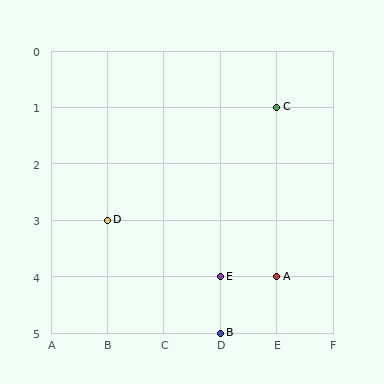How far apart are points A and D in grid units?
Points A and D are 3 columns and 1 row apart (about 3.2 grid units diagonally).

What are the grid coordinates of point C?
Point C is at grid coordinates (E, 1).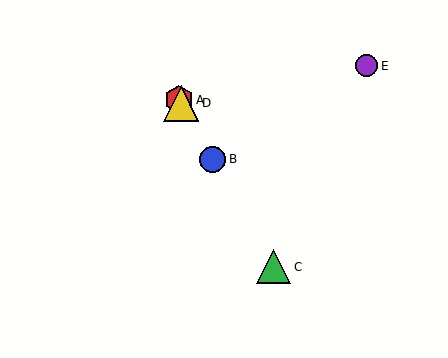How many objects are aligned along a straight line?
4 objects (A, B, C, D) are aligned along a straight line.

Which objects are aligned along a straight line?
Objects A, B, C, D are aligned along a straight line.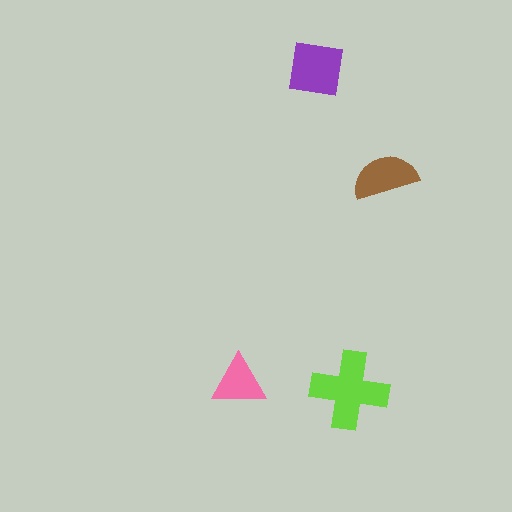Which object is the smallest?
The pink triangle.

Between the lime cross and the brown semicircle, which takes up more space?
The lime cross.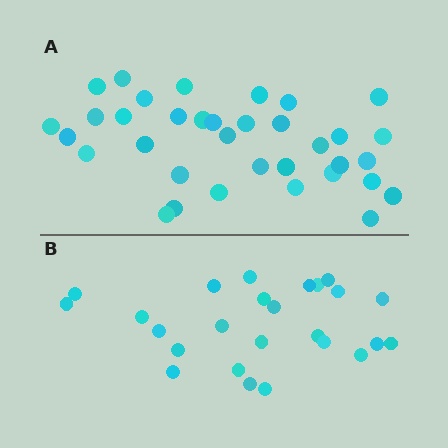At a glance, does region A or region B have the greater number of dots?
Region A (the top region) has more dots.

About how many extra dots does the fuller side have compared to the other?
Region A has roughly 10 or so more dots than region B.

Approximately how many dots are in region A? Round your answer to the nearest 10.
About 40 dots. (The exact count is 35, which rounds to 40.)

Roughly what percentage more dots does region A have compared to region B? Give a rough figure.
About 40% more.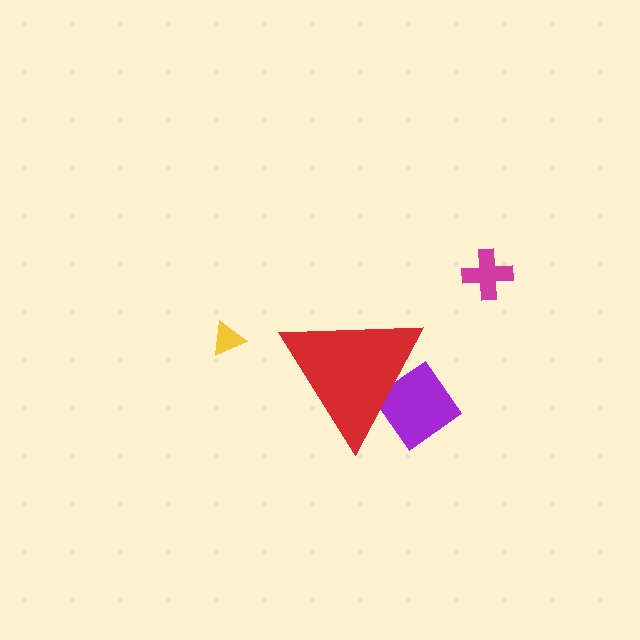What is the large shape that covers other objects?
A red triangle.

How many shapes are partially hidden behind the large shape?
1 shape is partially hidden.